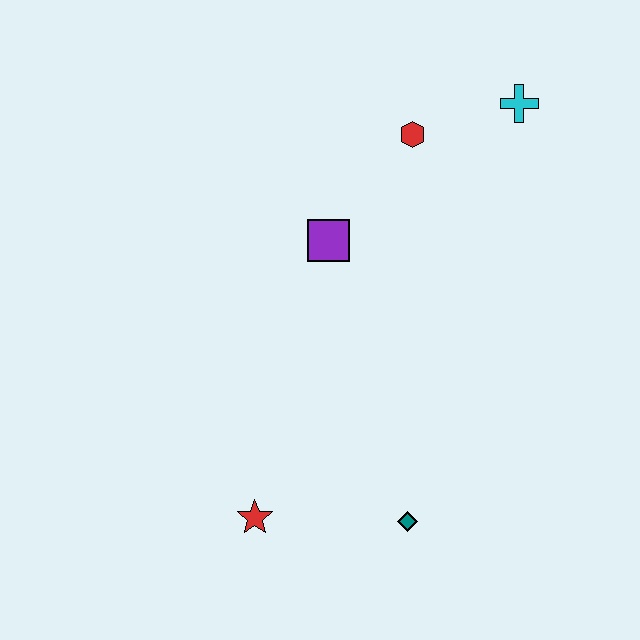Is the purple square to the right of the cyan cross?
No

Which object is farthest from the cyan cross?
The red star is farthest from the cyan cross.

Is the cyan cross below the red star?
No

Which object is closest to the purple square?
The red hexagon is closest to the purple square.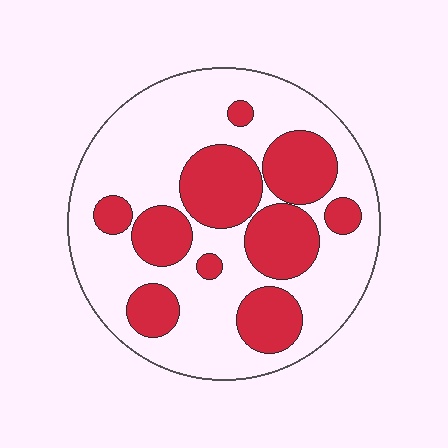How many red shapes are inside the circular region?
10.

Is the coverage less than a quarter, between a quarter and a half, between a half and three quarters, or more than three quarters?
Between a quarter and a half.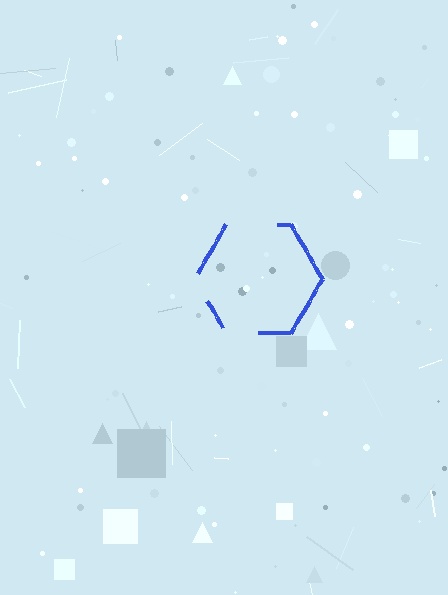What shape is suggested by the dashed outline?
The dashed outline suggests a hexagon.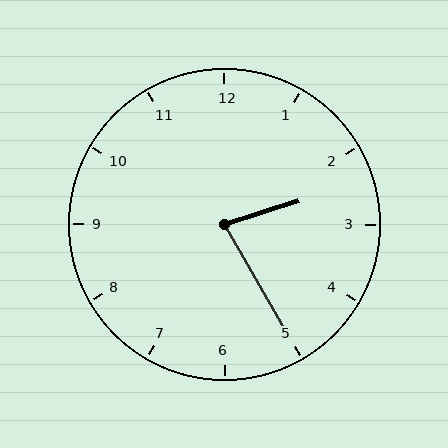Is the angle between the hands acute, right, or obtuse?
It is acute.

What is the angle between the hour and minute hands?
Approximately 78 degrees.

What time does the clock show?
2:25.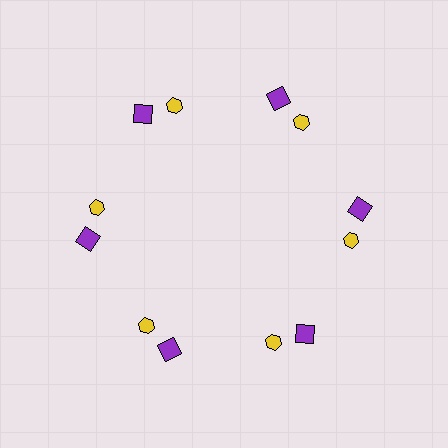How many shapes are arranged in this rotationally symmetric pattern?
There are 12 shapes, arranged in 6 groups of 2.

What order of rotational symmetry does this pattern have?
This pattern has 6-fold rotational symmetry.